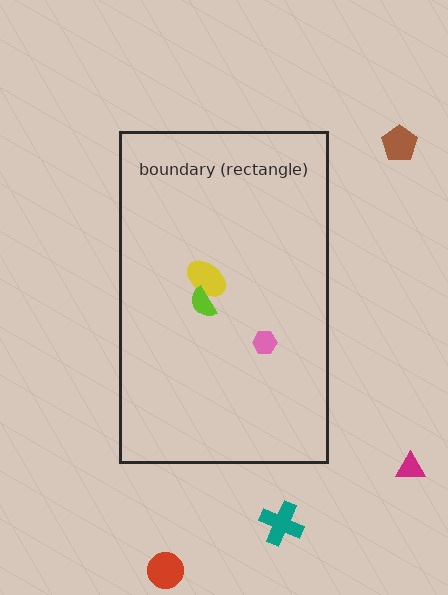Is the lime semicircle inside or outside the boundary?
Inside.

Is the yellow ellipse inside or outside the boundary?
Inside.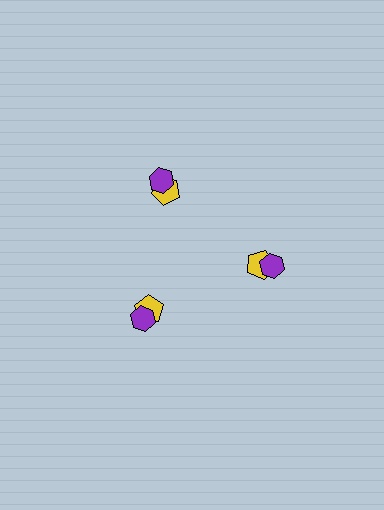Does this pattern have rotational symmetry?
Yes, this pattern has 3-fold rotational symmetry. It looks the same after rotating 120 degrees around the center.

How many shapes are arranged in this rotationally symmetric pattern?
There are 6 shapes, arranged in 3 groups of 2.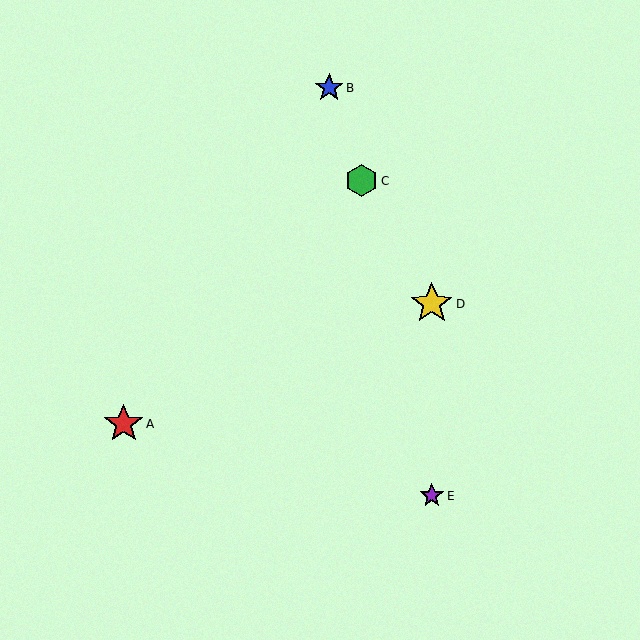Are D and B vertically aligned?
No, D is at x≈432 and B is at x≈329.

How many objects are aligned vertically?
2 objects (D, E) are aligned vertically.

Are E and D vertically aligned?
Yes, both are at x≈432.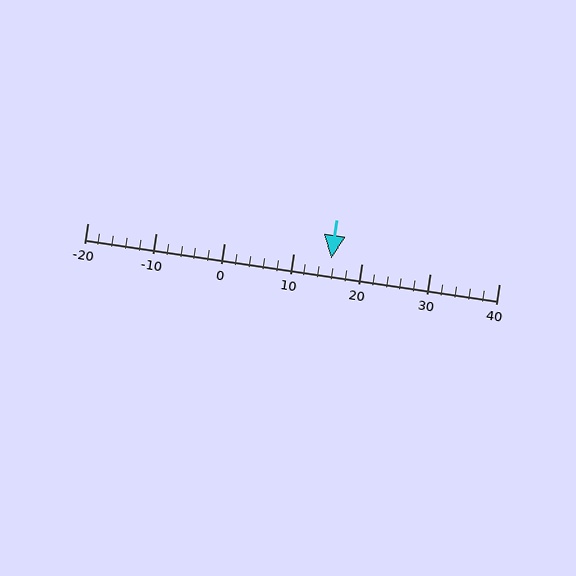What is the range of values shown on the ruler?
The ruler shows values from -20 to 40.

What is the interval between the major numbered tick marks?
The major tick marks are spaced 10 units apart.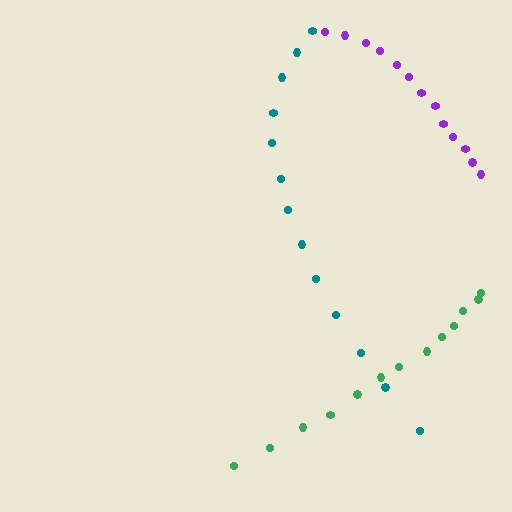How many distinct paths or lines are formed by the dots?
There are 3 distinct paths.